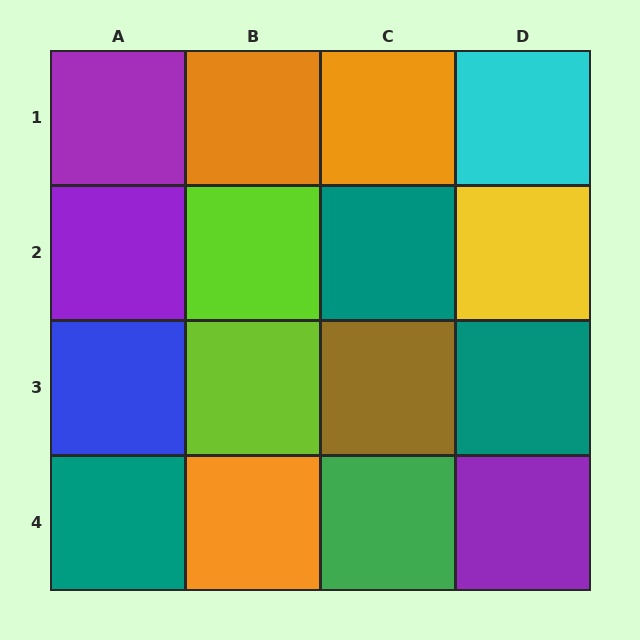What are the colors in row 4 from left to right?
Teal, orange, green, purple.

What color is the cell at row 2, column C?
Teal.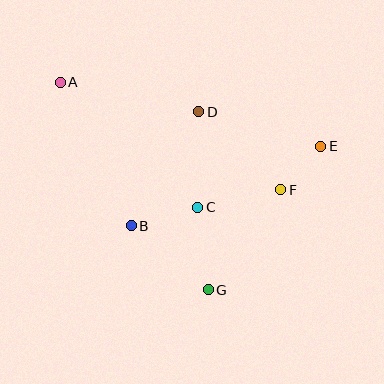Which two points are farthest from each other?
Points A and E are farthest from each other.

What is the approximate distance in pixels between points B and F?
The distance between B and F is approximately 154 pixels.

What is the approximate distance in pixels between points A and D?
The distance between A and D is approximately 142 pixels.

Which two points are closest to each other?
Points E and F are closest to each other.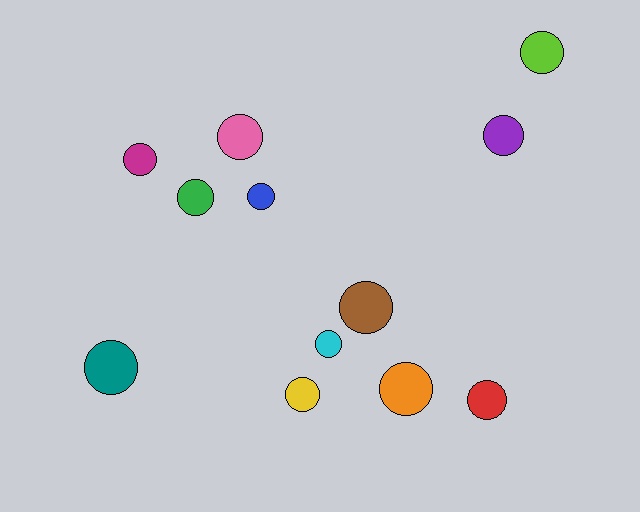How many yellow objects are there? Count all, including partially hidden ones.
There is 1 yellow object.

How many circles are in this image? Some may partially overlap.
There are 12 circles.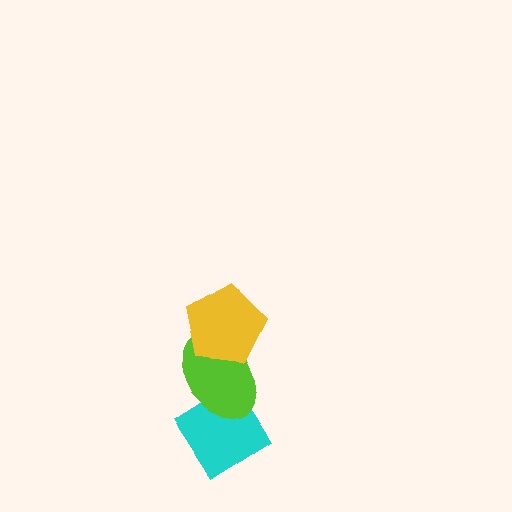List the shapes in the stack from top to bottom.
From top to bottom: the yellow pentagon, the lime ellipse, the cyan diamond.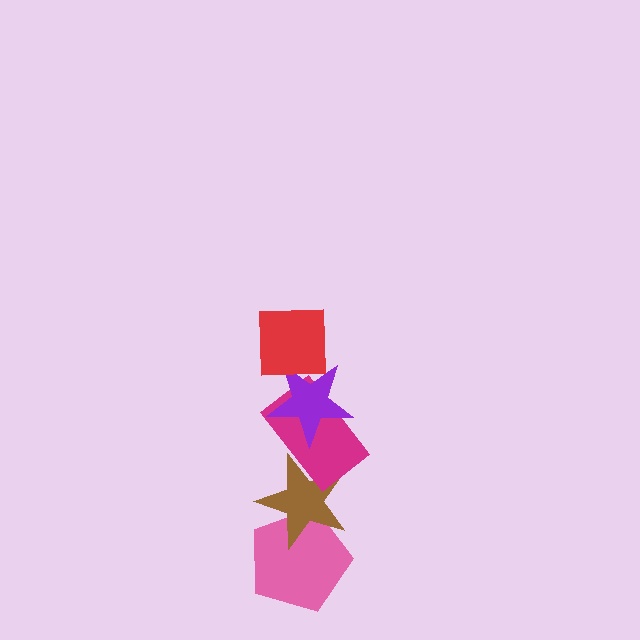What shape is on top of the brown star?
The magenta rectangle is on top of the brown star.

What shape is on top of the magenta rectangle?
The purple star is on top of the magenta rectangle.